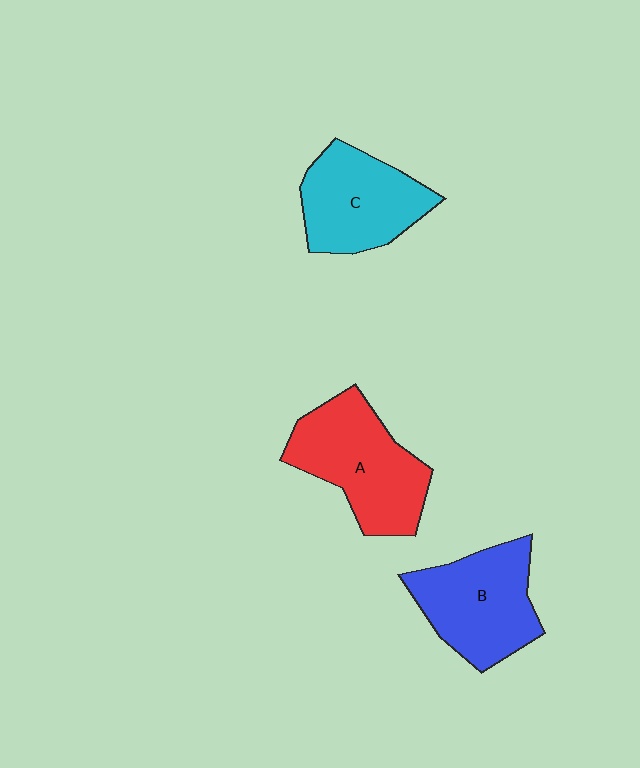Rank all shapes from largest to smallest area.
From largest to smallest: A (red), B (blue), C (cyan).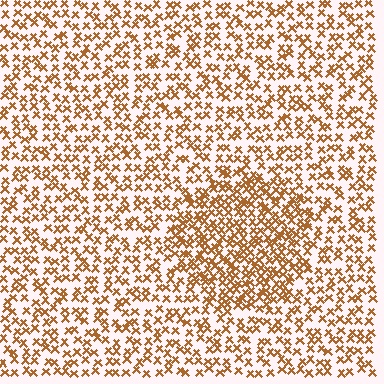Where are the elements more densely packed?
The elements are more densely packed inside the circle boundary.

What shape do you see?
I see a circle.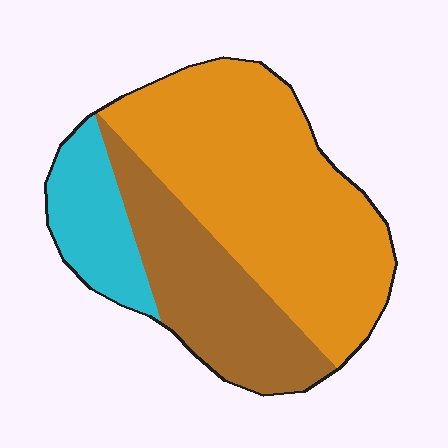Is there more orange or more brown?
Orange.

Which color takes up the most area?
Orange, at roughly 55%.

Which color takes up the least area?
Cyan, at roughly 15%.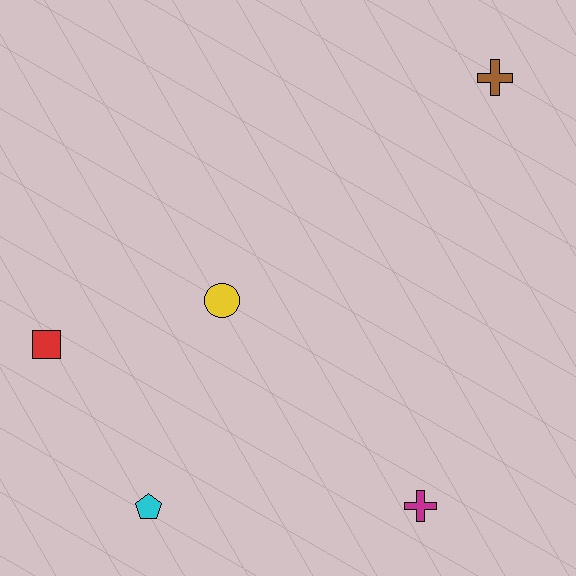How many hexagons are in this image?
There are no hexagons.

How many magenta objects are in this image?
There is 1 magenta object.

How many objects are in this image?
There are 5 objects.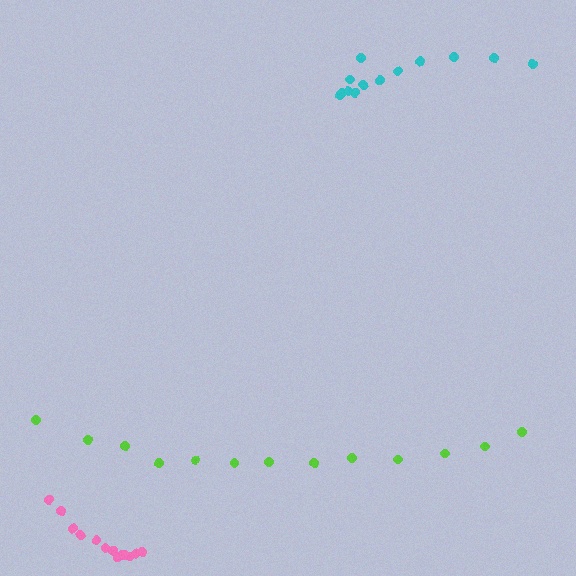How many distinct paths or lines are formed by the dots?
There are 3 distinct paths.